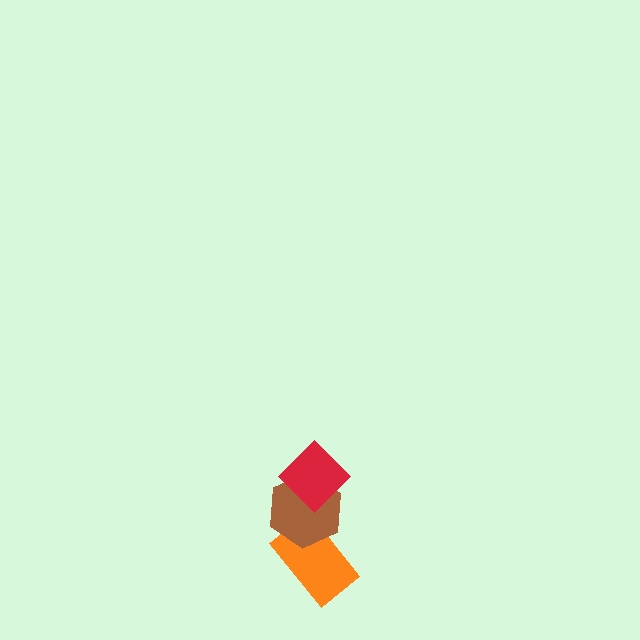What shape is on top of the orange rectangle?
The brown hexagon is on top of the orange rectangle.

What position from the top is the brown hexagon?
The brown hexagon is 2nd from the top.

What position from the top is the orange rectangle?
The orange rectangle is 3rd from the top.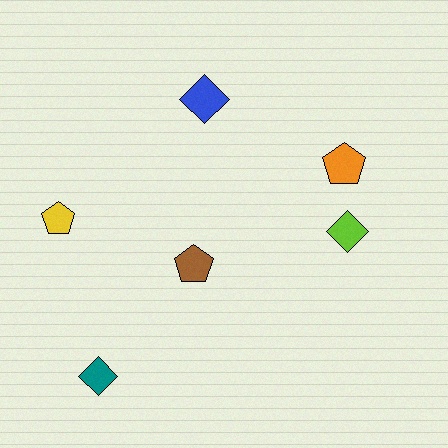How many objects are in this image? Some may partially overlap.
There are 6 objects.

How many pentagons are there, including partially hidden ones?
There are 3 pentagons.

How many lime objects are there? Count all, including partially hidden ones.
There is 1 lime object.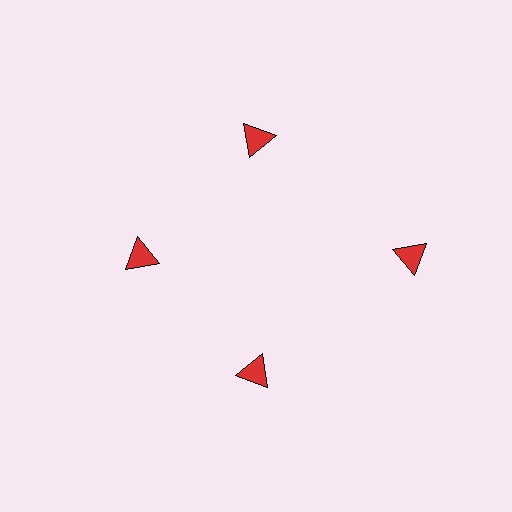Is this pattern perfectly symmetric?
No. The 4 red triangles are arranged in a ring, but one element near the 3 o'clock position is pushed outward from the center, breaking the 4-fold rotational symmetry.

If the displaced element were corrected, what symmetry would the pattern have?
It would have 4-fold rotational symmetry — the pattern would map onto itself every 90 degrees.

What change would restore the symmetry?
The symmetry would be restored by moving it inward, back onto the ring so that all 4 triangles sit at equal angles and equal distance from the center.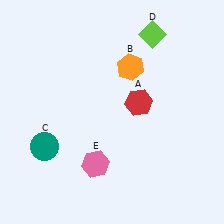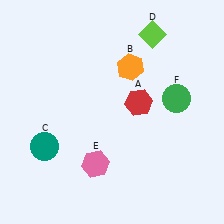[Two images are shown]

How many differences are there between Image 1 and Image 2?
There is 1 difference between the two images.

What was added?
A green circle (F) was added in Image 2.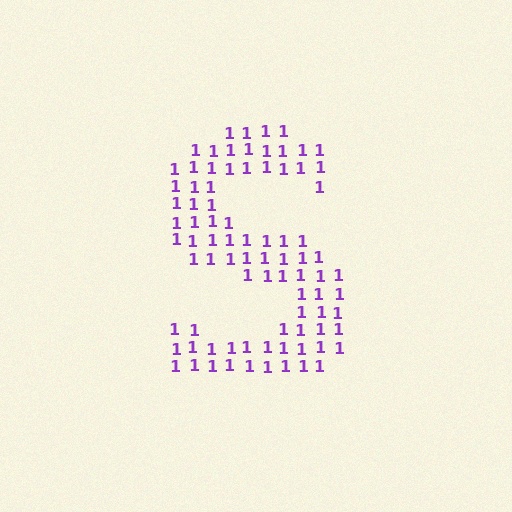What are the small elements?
The small elements are digit 1's.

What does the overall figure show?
The overall figure shows the letter S.